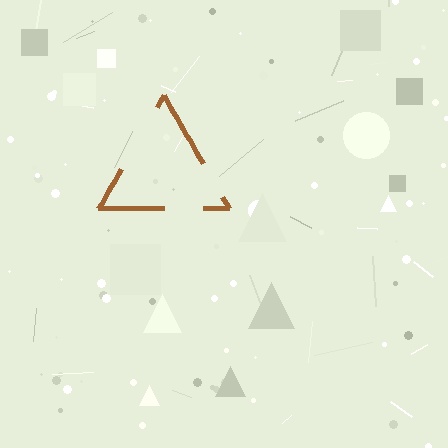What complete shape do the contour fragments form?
The contour fragments form a triangle.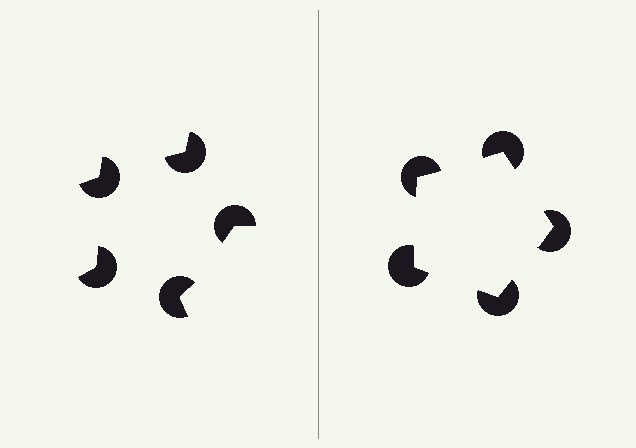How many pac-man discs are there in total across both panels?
10 — 5 on each side.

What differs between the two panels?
The pac-man discs are positioned identically on both sides; only the wedge orientations differ. On the right they align to a pentagon; on the left they are misaligned.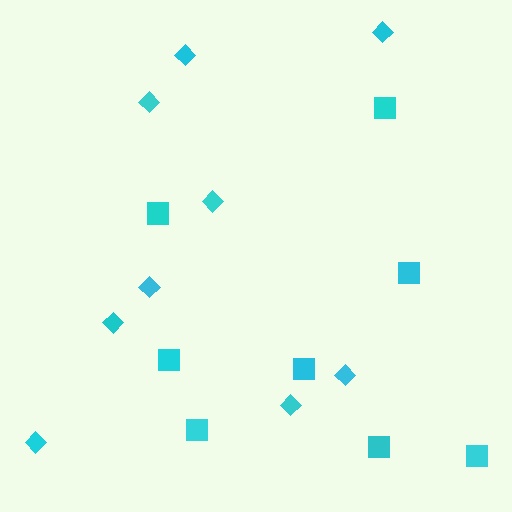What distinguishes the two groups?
There are 2 groups: one group of squares (8) and one group of diamonds (9).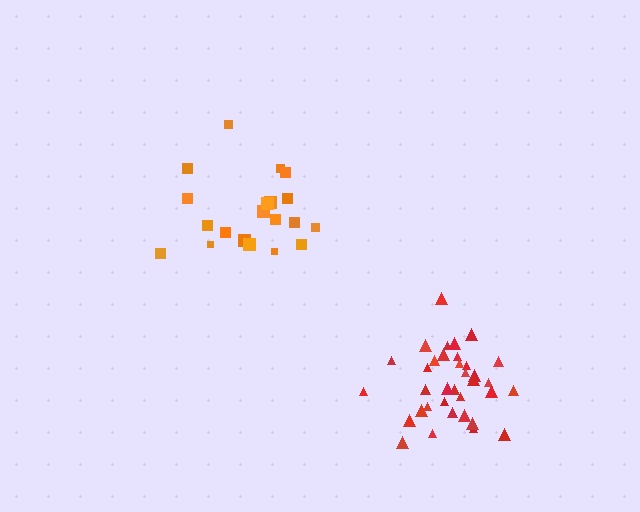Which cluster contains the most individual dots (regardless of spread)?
Red (35).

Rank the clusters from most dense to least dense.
red, orange.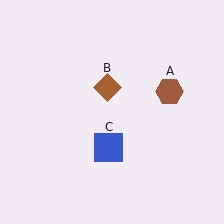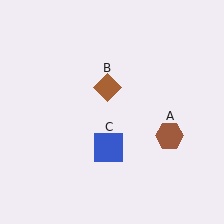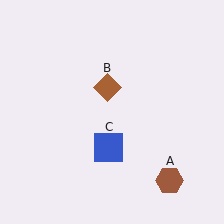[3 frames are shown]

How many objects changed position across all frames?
1 object changed position: brown hexagon (object A).